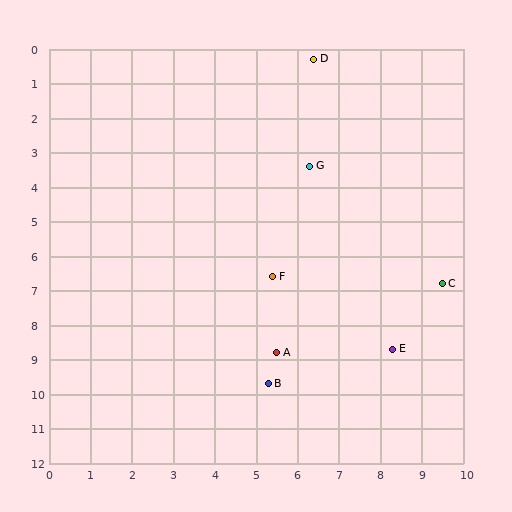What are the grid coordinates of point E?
Point E is at approximately (8.3, 8.7).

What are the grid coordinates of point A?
Point A is at approximately (5.5, 8.8).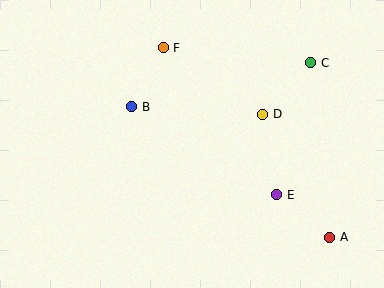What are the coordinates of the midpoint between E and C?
The midpoint between E and C is at (294, 129).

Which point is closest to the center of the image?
Point B at (132, 107) is closest to the center.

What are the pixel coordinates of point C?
Point C is at (311, 63).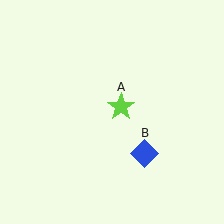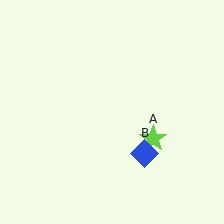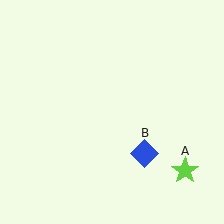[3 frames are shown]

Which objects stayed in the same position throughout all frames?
Blue diamond (object B) remained stationary.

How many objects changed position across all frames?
1 object changed position: lime star (object A).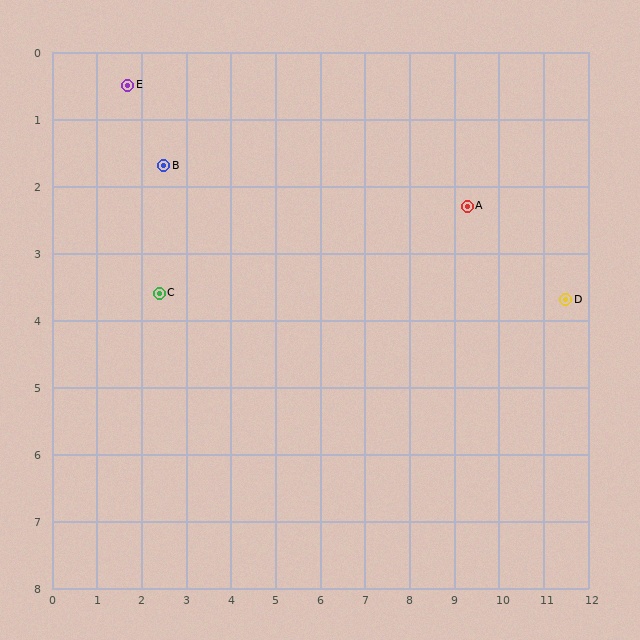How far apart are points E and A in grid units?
Points E and A are about 7.8 grid units apart.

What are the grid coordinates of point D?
Point D is at approximately (11.5, 3.7).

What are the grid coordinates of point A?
Point A is at approximately (9.3, 2.3).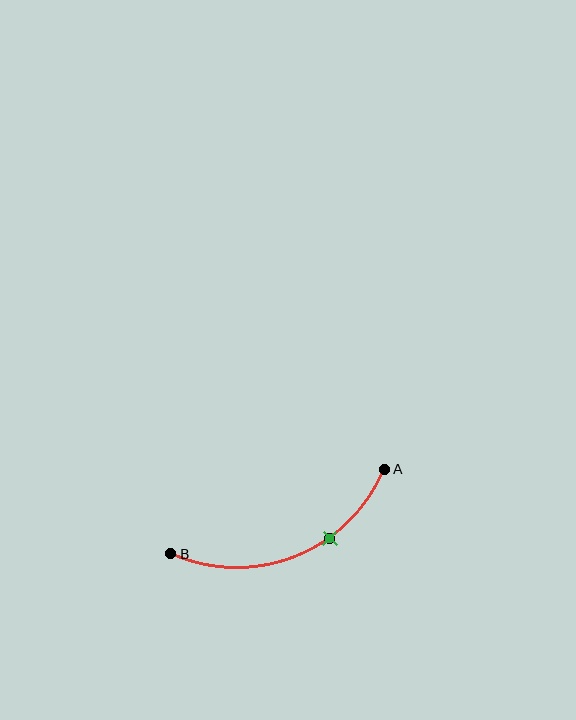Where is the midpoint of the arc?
The arc midpoint is the point on the curve farthest from the straight line joining A and B. It sits below that line.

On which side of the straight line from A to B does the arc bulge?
The arc bulges below the straight line connecting A and B.